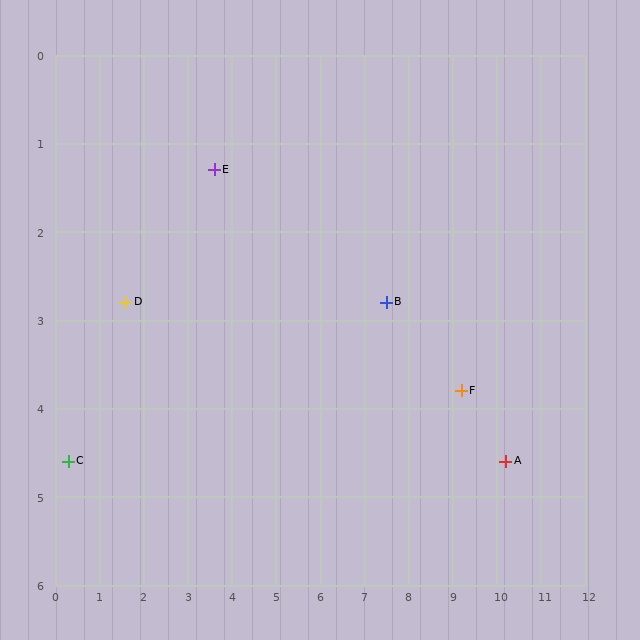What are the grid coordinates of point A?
Point A is at approximately (10.2, 4.6).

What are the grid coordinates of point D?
Point D is at approximately (1.6, 2.8).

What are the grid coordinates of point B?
Point B is at approximately (7.5, 2.8).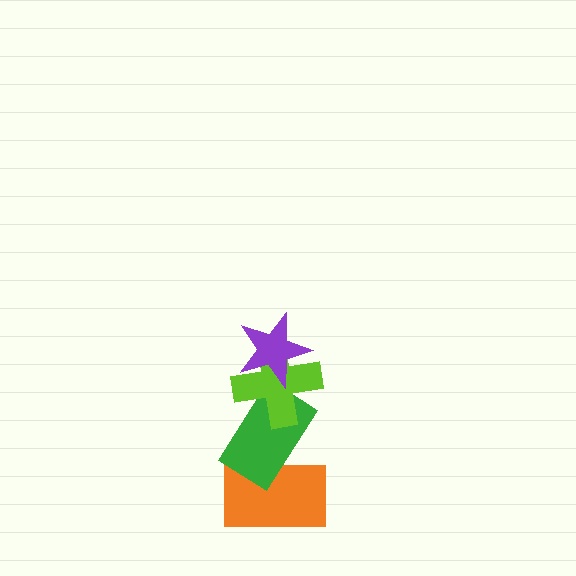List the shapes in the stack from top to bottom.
From top to bottom: the purple star, the lime cross, the green rectangle, the orange rectangle.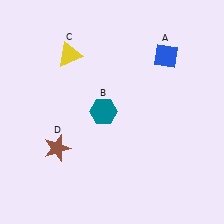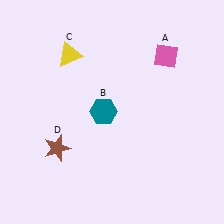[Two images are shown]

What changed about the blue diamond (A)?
In Image 1, A is blue. In Image 2, it changed to pink.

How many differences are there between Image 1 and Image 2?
There is 1 difference between the two images.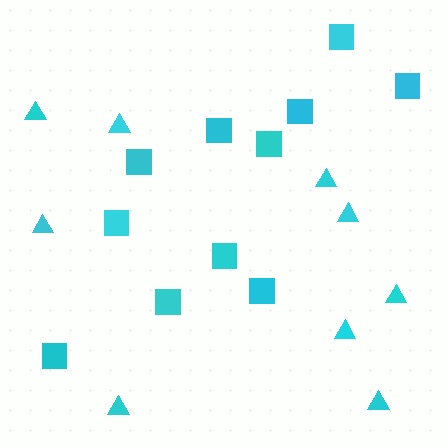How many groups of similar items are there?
There are 2 groups: one group of squares (11) and one group of triangles (9).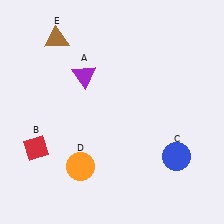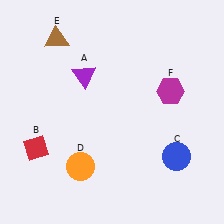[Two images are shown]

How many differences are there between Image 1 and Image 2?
There is 1 difference between the two images.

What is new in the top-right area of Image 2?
A magenta hexagon (F) was added in the top-right area of Image 2.